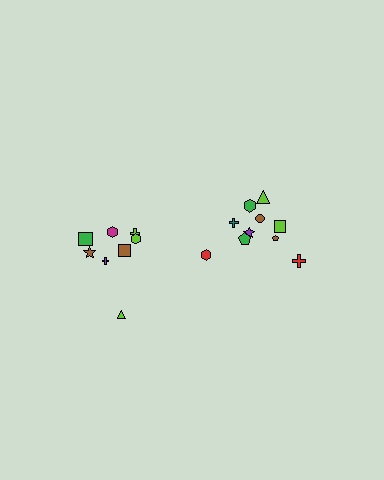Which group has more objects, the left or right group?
The right group.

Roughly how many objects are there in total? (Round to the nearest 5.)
Roughly 20 objects in total.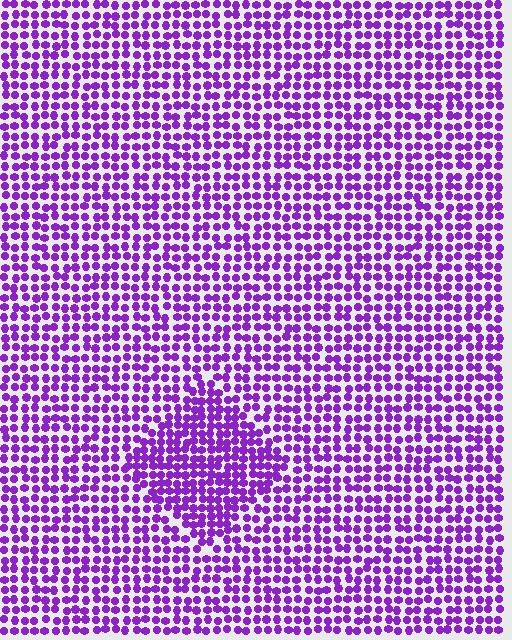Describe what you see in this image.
The image contains small purple elements arranged at two different densities. A diamond-shaped region is visible where the elements are more densely packed than the surrounding area.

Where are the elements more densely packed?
The elements are more densely packed inside the diamond boundary.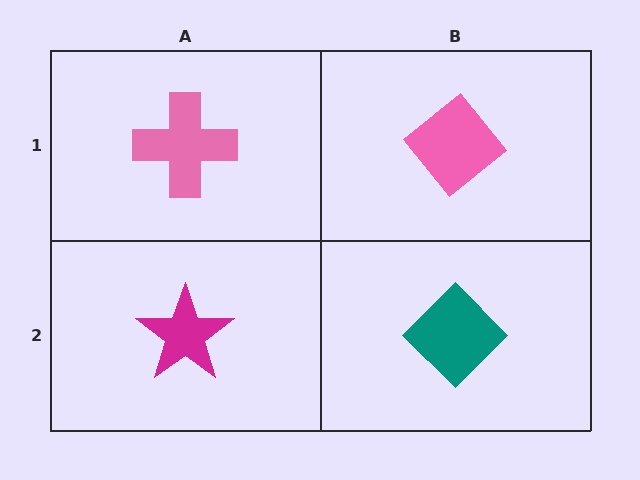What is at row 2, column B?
A teal diamond.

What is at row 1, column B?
A pink diamond.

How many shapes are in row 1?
2 shapes.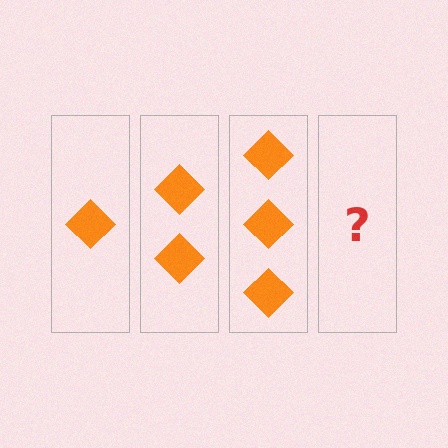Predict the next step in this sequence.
The next step is 4 diamonds.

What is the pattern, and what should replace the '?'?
The pattern is that each step adds one more diamond. The '?' should be 4 diamonds.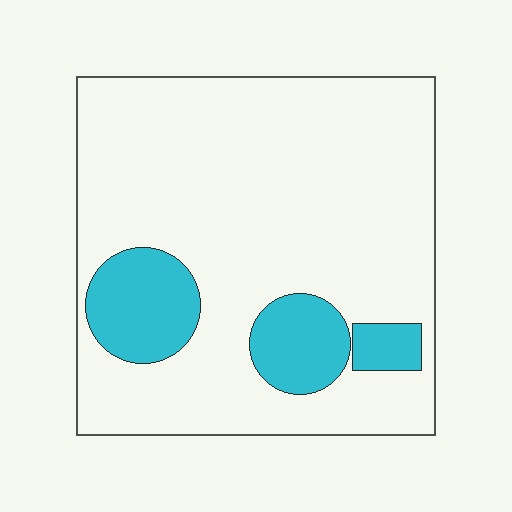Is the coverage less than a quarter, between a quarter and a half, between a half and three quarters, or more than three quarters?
Less than a quarter.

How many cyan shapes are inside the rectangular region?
3.